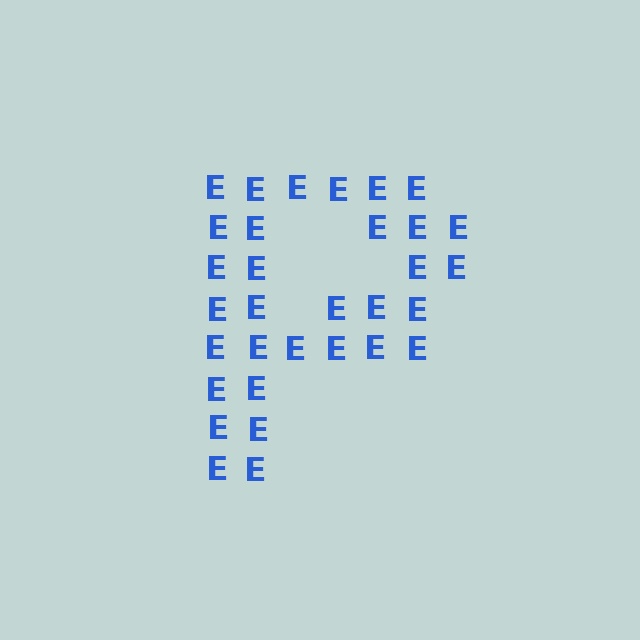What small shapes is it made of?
It is made of small letter E's.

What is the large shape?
The large shape is the letter P.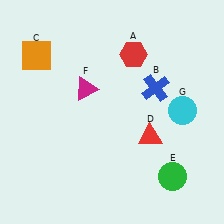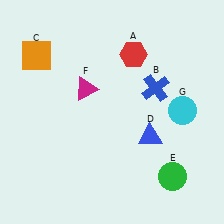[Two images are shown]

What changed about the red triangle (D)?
In Image 1, D is red. In Image 2, it changed to blue.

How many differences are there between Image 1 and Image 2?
There is 1 difference between the two images.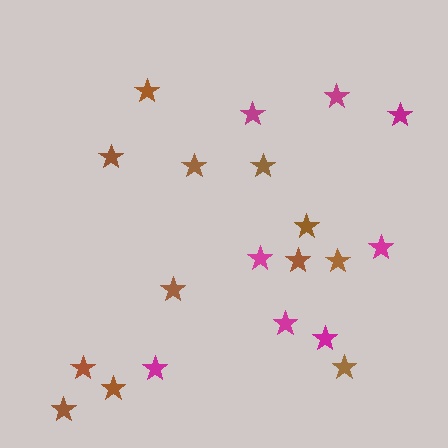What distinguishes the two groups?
There are 2 groups: one group of magenta stars (8) and one group of brown stars (12).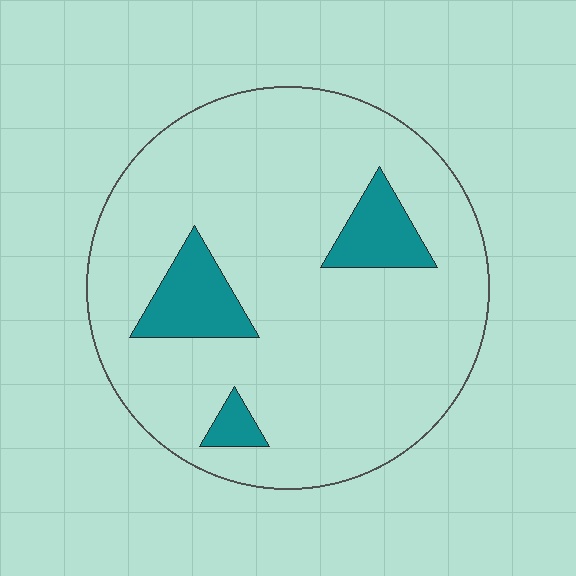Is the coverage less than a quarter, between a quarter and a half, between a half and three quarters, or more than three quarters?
Less than a quarter.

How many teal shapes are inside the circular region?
3.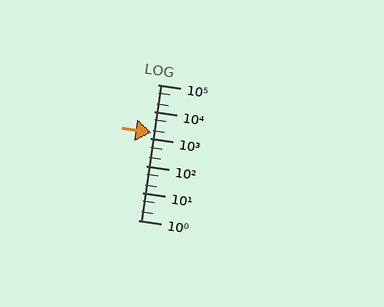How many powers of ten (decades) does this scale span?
The scale spans 5 decades, from 1 to 100000.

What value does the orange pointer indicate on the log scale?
The pointer indicates approximately 1700.